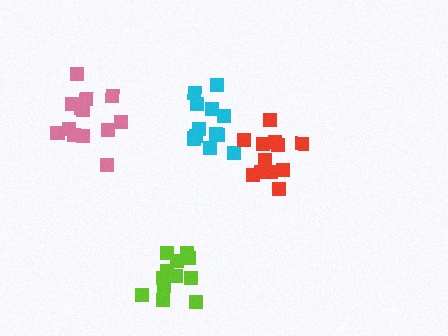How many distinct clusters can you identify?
There are 4 distinct clusters.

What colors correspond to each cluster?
The clusters are colored: cyan, pink, lime, red.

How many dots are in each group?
Group 1: 12 dots, Group 2: 13 dots, Group 3: 12 dots, Group 4: 12 dots (49 total).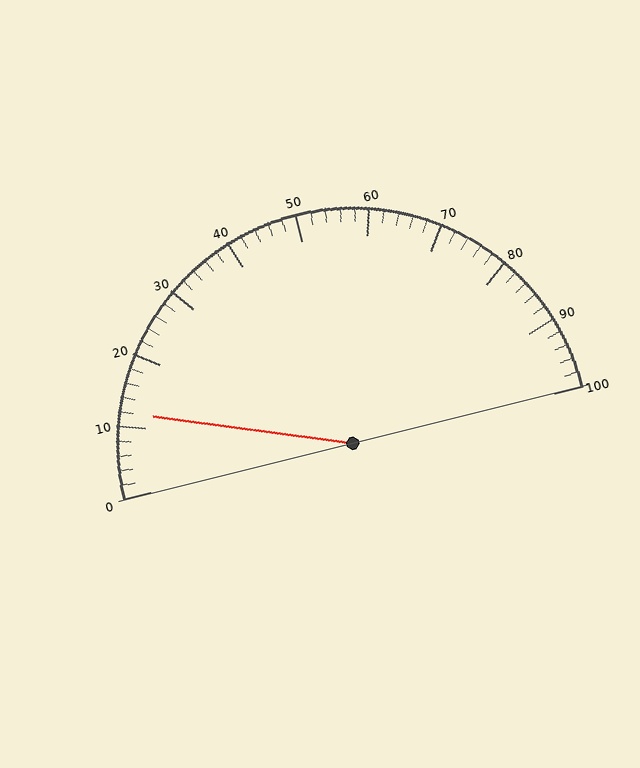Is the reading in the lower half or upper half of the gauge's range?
The reading is in the lower half of the range (0 to 100).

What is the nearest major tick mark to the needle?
The nearest major tick mark is 10.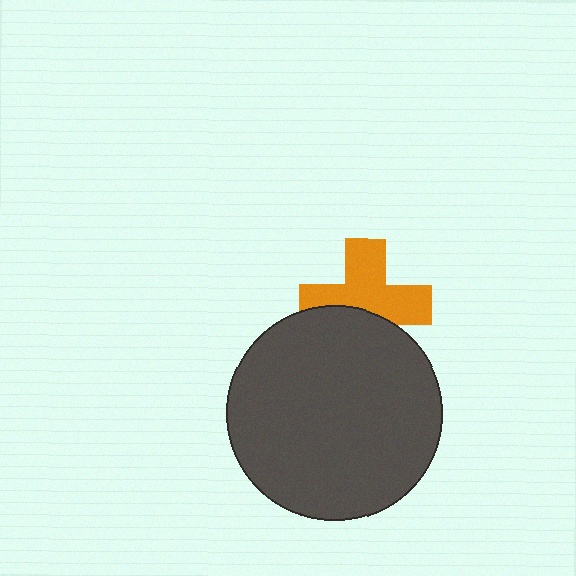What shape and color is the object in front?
The object in front is a dark gray circle.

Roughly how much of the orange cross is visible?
About half of it is visible (roughly 64%).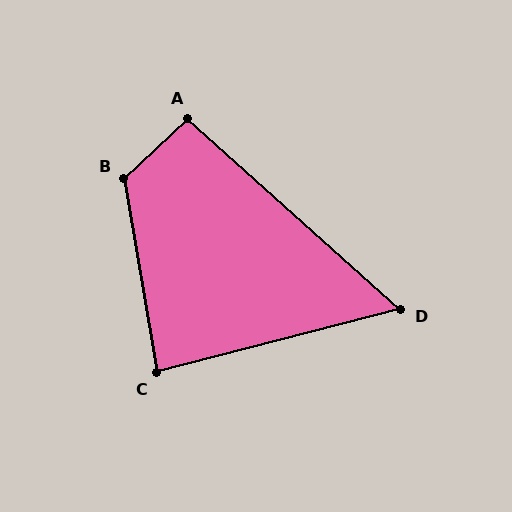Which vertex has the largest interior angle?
B, at approximately 124 degrees.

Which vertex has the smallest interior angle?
D, at approximately 56 degrees.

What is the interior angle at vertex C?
Approximately 85 degrees (acute).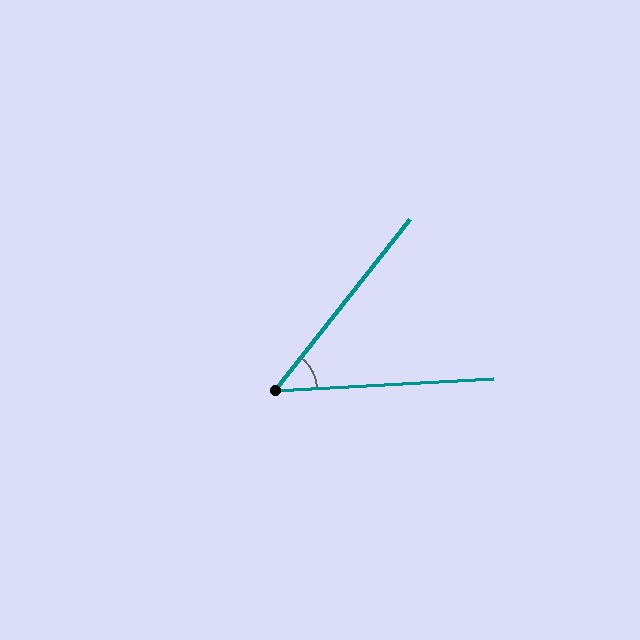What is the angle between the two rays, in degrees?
Approximately 49 degrees.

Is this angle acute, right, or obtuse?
It is acute.